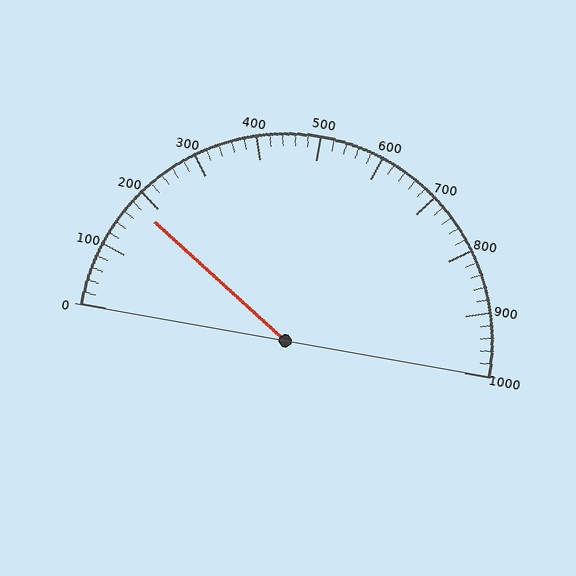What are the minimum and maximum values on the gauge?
The gauge ranges from 0 to 1000.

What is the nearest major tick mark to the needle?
The nearest major tick mark is 200.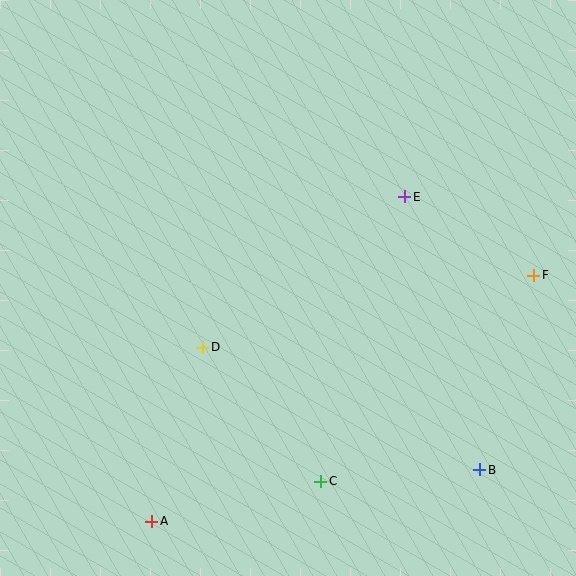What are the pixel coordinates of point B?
Point B is at (480, 470).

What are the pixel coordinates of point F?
Point F is at (534, 275).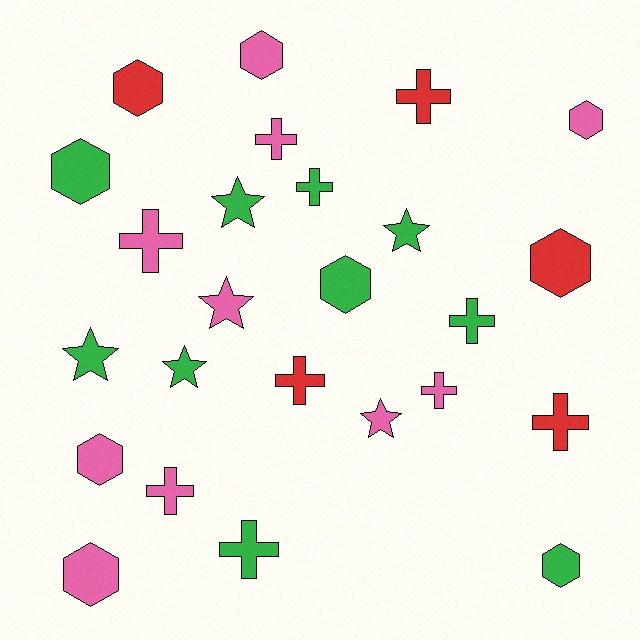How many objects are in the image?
There are 25 objects.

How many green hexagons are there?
There are 3 green hexagons.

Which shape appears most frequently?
Cross, with 10 objects.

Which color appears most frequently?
Pink, with 10 objects.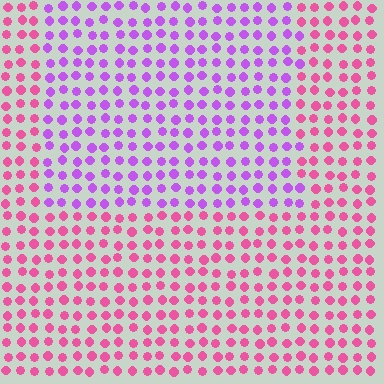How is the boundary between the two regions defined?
The boundary is defined purely by a slight shift in hue (about 47 degrees). Spacing, size, and orientation are identical on both sides.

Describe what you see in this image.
The image is filled with small pink elements in a uniform arrangement. A rectangle-shaped region is visible where the elements are tinted to a slightly different hue, forming a subtle color boundary.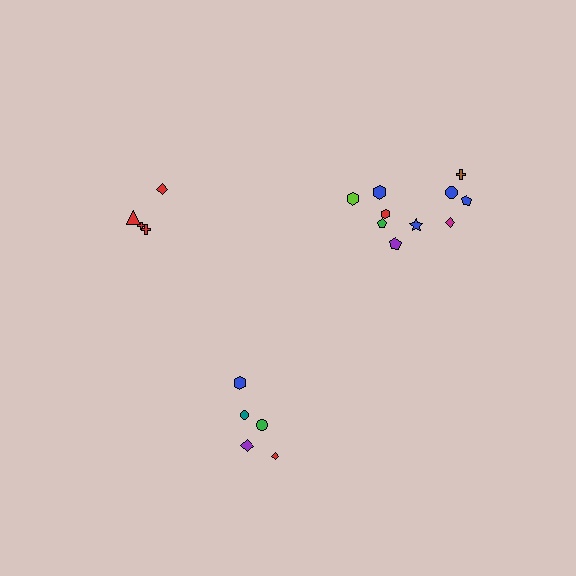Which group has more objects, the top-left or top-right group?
The top-right group.